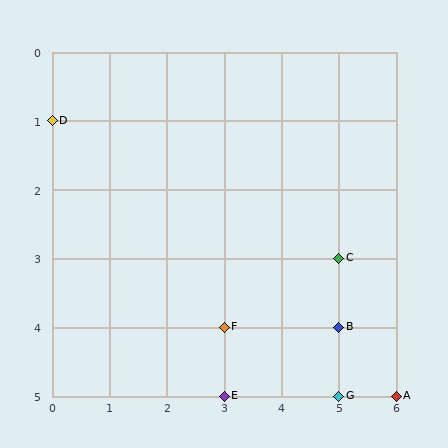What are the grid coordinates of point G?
Point G is at grid coordinates (5, 5).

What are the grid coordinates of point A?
Point A is at grid coordinates (6, 5).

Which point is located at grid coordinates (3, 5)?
Point E is at (3, 5).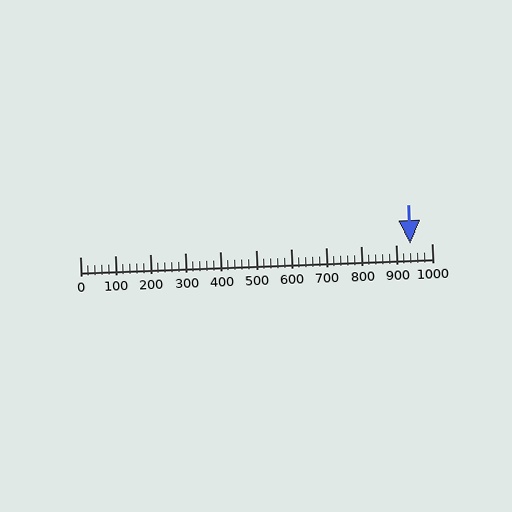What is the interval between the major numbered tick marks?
The major tick marks are spaced 100 units apart.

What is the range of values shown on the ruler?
The ruler shows values from 0 to 1000.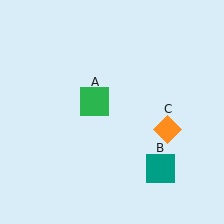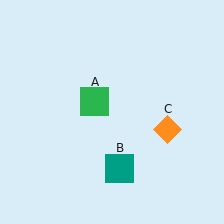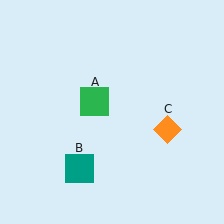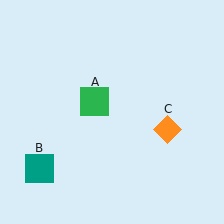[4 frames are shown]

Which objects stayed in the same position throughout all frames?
Green square (object A) and orange diamond (object C) remained stationary.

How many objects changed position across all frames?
1 object changed position: teal square (object B).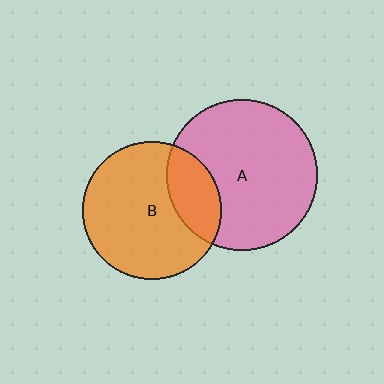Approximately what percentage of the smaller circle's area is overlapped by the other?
Approximately 25%.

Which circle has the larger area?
Circle A (pink).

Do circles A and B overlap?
Yes.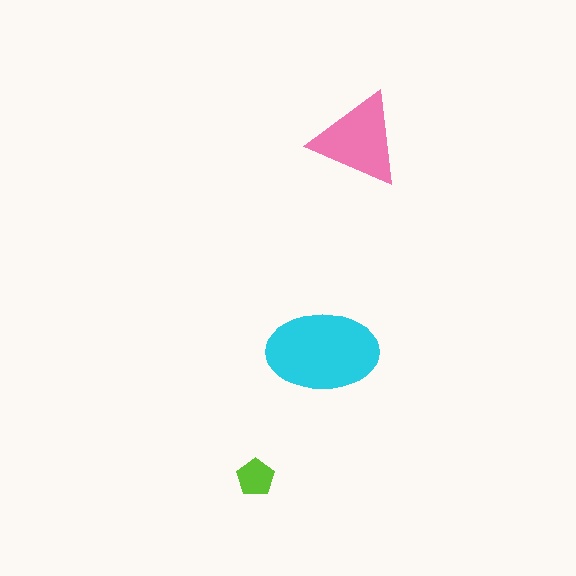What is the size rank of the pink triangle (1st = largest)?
2nd.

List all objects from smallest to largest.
The lime pentagon, the pink triangle, the cyan ellipse.